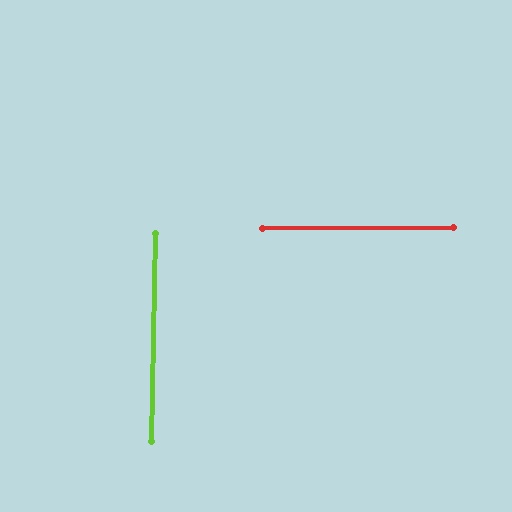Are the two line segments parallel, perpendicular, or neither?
Perpendicular — they meet at approximately 89°.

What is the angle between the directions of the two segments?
Approximately 89 degrees.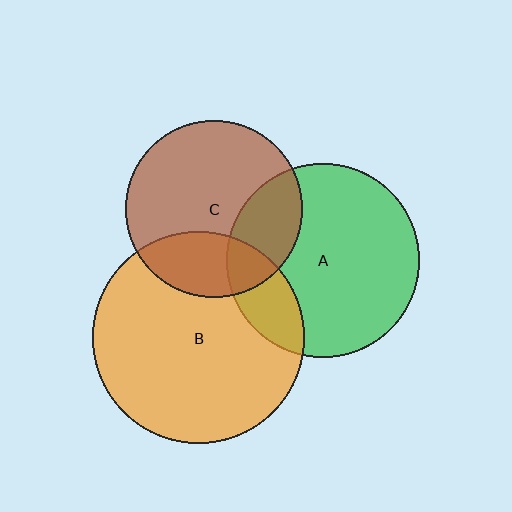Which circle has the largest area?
Circle B (orange).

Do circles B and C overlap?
Yes.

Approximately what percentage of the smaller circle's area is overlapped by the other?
Approximately 25%.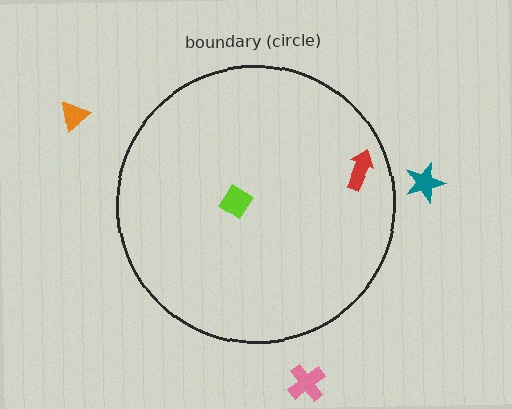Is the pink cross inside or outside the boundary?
Outside.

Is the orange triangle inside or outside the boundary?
Outside.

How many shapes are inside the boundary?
2 inside, 3 outside.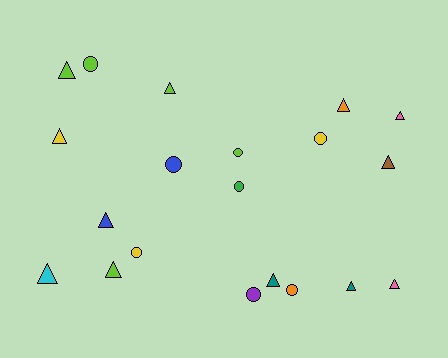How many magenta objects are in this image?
There are no magenta objects.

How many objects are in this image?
There are 20 objects.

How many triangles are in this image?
There are 12 triangles.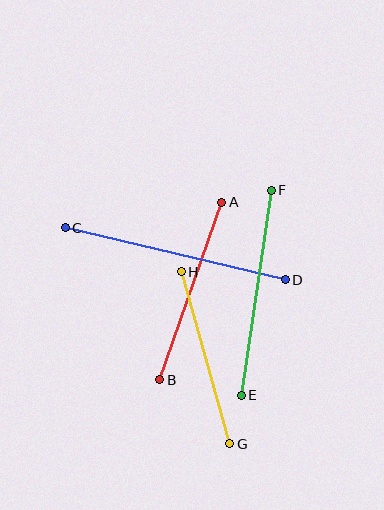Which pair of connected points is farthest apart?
Points C and D are farthest apart.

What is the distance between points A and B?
The distance is approximately 188 pixels.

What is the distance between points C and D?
The distance is approximately 226 pixels.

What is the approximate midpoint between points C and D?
The midpoint is at approximately (175, 254) pixels.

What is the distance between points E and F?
The distance is approximately 207 pixels.